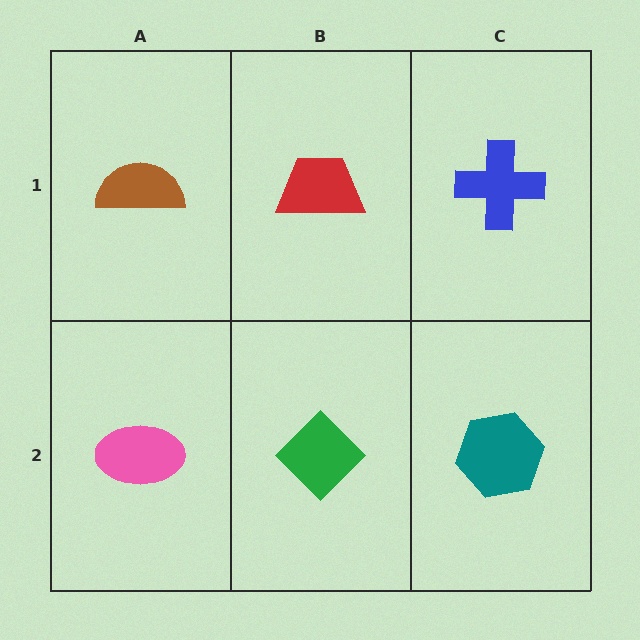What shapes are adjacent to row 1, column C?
A teal hexagon (row 2, column C), a red trapezoid (row 1, column B).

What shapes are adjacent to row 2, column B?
A red trapezoid (row 1, column B), a pink ellipse (row 2, column A), a teal hexagon (row 2, column C).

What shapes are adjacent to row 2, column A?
A brown semicircle (row 1, column A), a green diamond (row 2, column B).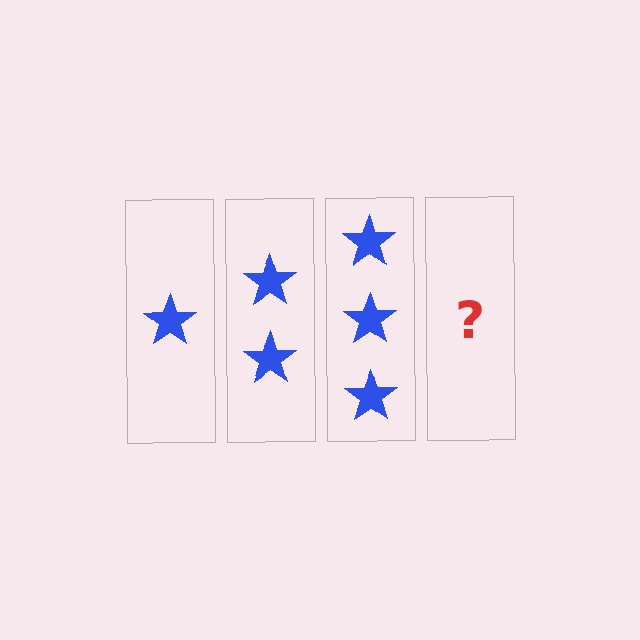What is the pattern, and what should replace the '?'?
The pattern is that each step adds one more star. The '?' should be 4 stars.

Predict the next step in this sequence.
The next step is 4 stars.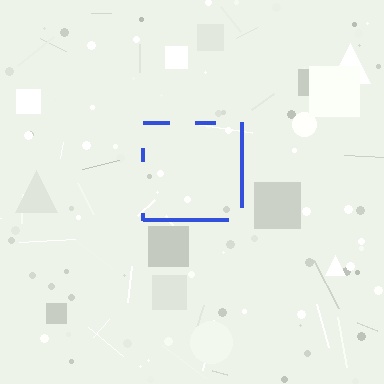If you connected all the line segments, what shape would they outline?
They would outline a square.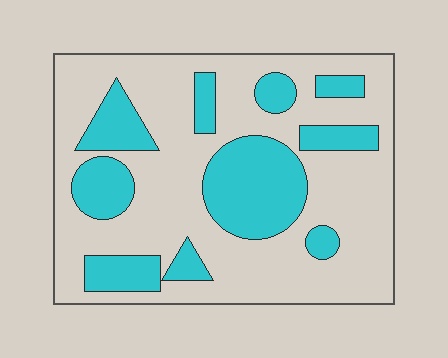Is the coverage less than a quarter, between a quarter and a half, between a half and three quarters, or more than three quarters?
Between a quarter and a half.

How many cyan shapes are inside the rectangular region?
10.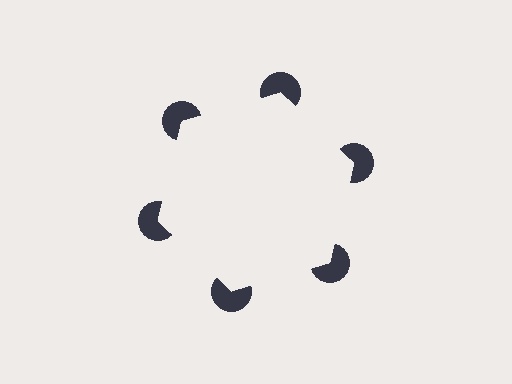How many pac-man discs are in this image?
There are 6 — one at each vertex of the illusory hexagon.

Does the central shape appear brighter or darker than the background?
It typically appears slightly brighter than the background, even though no actual brightness change is drawn.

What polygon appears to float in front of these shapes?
An illusory hexagon — its edges are inferred from the aligned wedge cuts in the pac-man discs, not physically drawn.